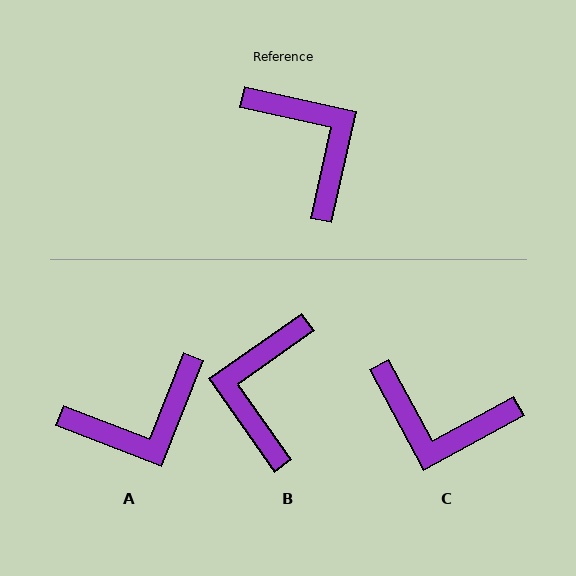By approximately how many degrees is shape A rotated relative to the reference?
Approximately 99 degrees clockwise.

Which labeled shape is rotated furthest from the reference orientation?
C, about 139 degrees away.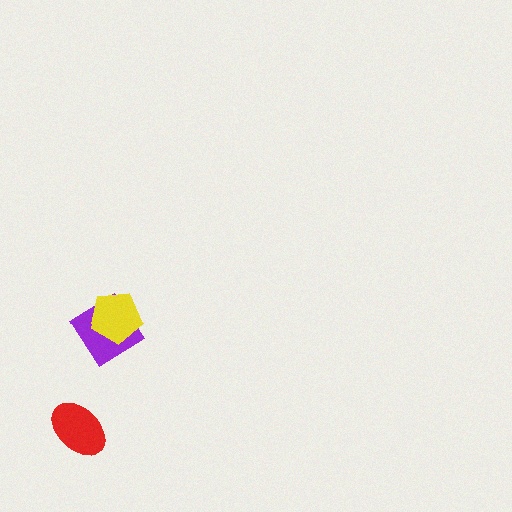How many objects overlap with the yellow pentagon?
1 object overlaps with the yellow pentagon.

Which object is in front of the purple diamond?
The yellow pentagon is in front of the purple diamond.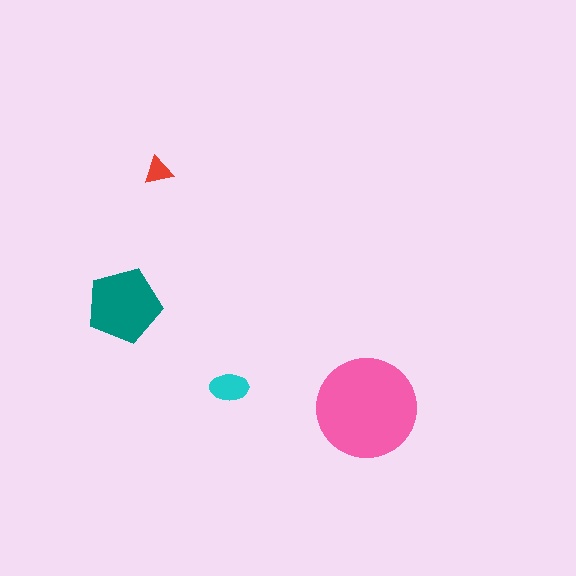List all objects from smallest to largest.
The red triangle, the cyan ellipse, the teal pentagon, the pink circle.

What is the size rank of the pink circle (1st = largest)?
1st.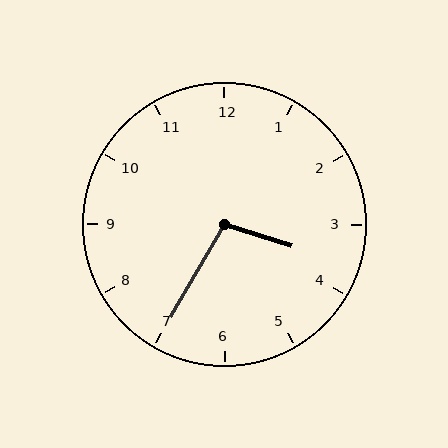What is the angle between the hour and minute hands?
Approximately 102 degrees.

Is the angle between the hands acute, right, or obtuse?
It is obtuse.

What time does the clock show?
3:35.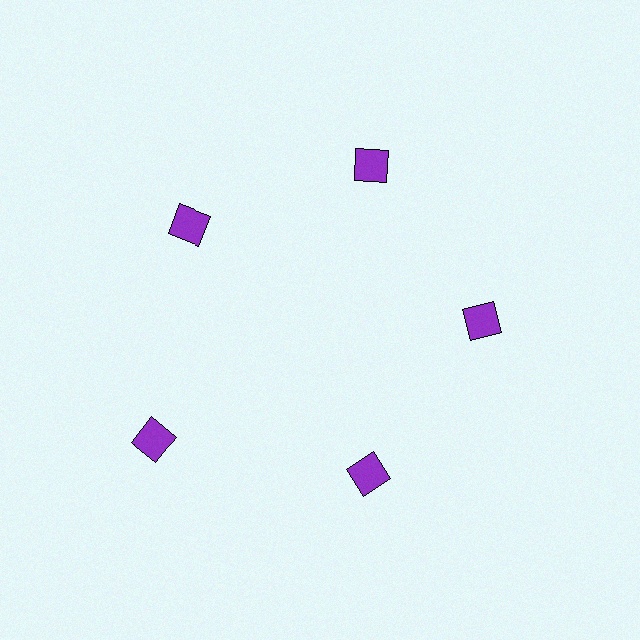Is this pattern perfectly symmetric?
No. The 5 purple squares are arranged in a ring, but one element near the 8 o'clock position is pushed outward from the center, breaking the 5-fold rotational symmetry.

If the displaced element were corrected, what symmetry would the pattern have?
It would have 5-fold rotational symmetry — the pattern would map onto itself every 72 degrees.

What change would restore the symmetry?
The symmetry would be restored by moving it inward, back onto the ring so that all 5 squares sit at equal angles and equal distance from the center.